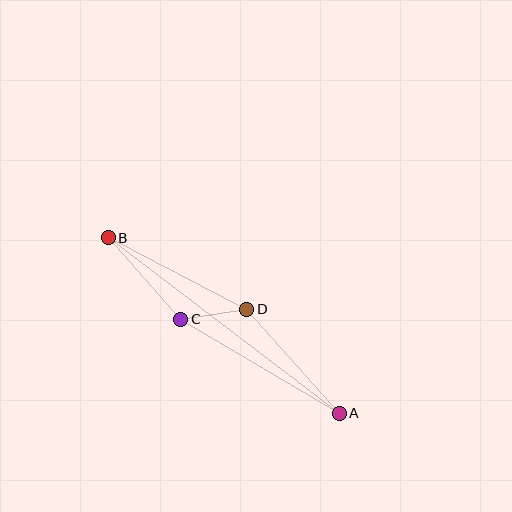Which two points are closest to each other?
Points C and D are closest to each other.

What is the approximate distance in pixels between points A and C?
The distance between A and C is approximately 184 pixels.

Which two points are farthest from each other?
Points A and B are farthest from each other.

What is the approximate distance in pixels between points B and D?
The distance between B and D is approximately 156 pixels.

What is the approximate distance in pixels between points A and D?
The distance between A and D is approximately 139 pixels.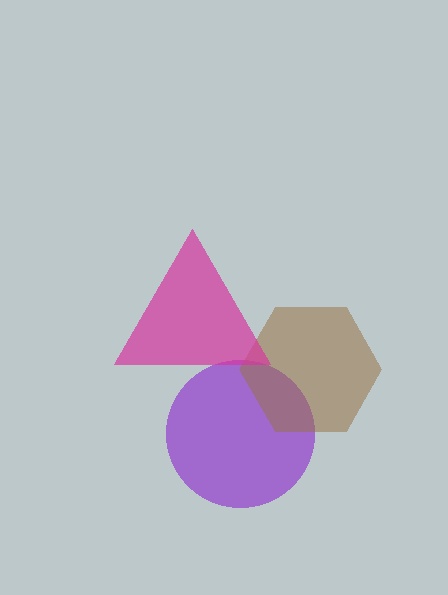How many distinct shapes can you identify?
There are 3 distinct shapes: a purple circle, a brown hexagon, a magenta triangle.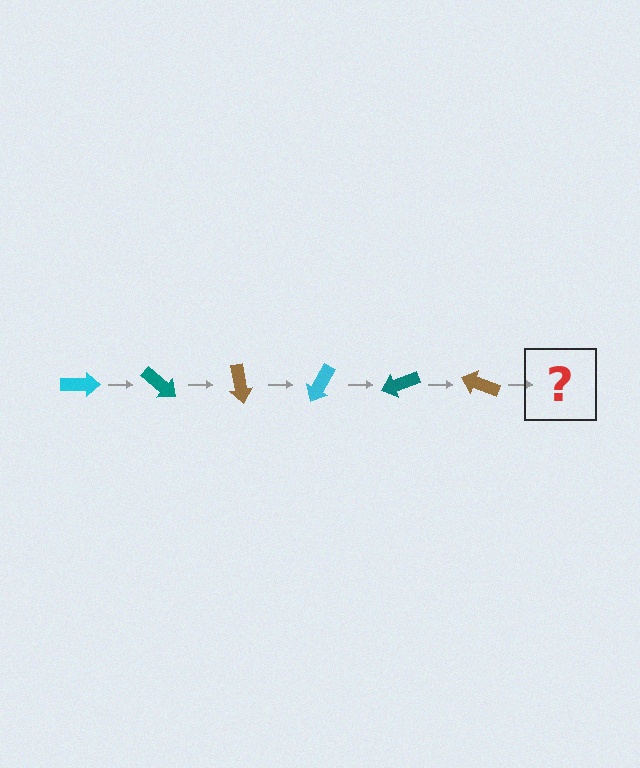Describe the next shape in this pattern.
It should be a cyan arrow, rotated 240 degrees from the start.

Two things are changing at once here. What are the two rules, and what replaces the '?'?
The two rules are that it rotates 40 degrees each step and the color cycles through cyan, teal, and brown. The '?' should be a cyan arrow, rotated 240 degrees from the start.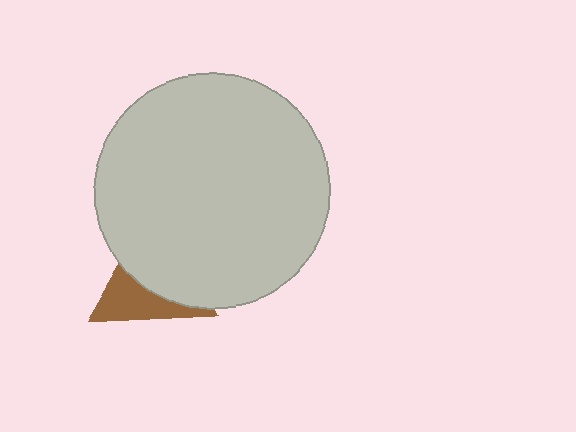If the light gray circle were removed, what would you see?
You would see the complete brown triangle.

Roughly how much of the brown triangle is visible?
A small part of it is visible (roughly 43%).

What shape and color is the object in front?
The object in front is a light gray circle.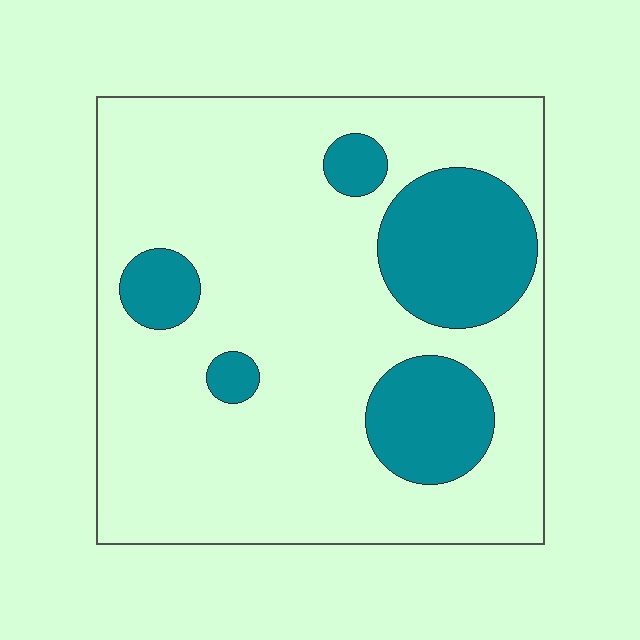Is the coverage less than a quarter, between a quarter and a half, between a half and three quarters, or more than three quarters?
Less than a quarter.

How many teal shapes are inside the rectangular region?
5.